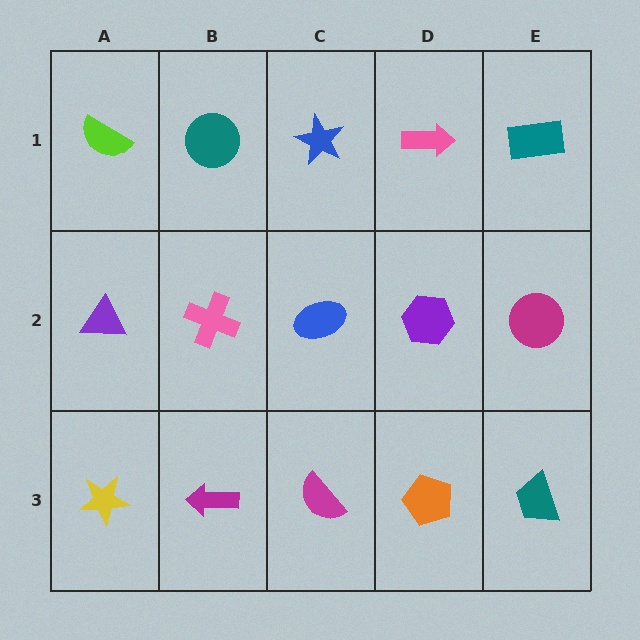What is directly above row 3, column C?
A blue ellipse.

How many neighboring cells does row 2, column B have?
4.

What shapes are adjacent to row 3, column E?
A magenta circle (row 2, column E), an orange pentagon (row 3, column D).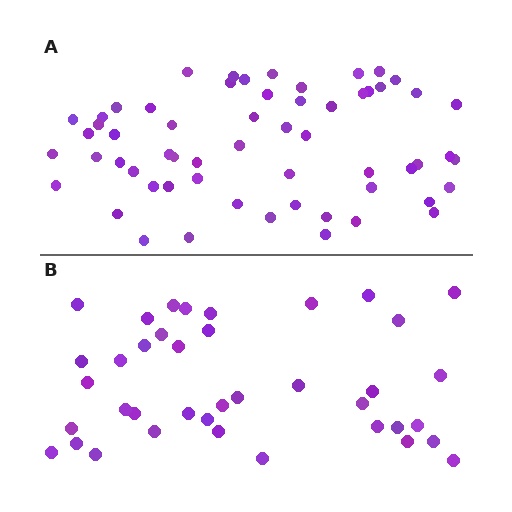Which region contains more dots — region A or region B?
Region A (the top region) has more dots.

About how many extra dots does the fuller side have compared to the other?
Region A has approximately 20 more dots than region B.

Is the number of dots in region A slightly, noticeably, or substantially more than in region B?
Region A has substantially more. The ratio is roughly 1.5 to 1.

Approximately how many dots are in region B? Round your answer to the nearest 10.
About 40 dots. (The exact count is 39, which rounds to 40.)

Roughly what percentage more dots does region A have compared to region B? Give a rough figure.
About 50% more.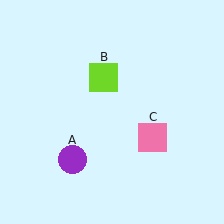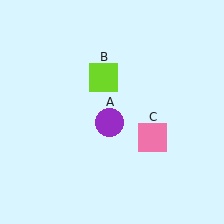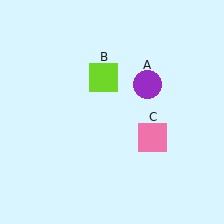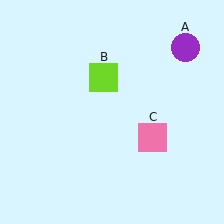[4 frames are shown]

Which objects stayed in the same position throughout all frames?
Lime square (object B) and pink square (object C) remained stationary.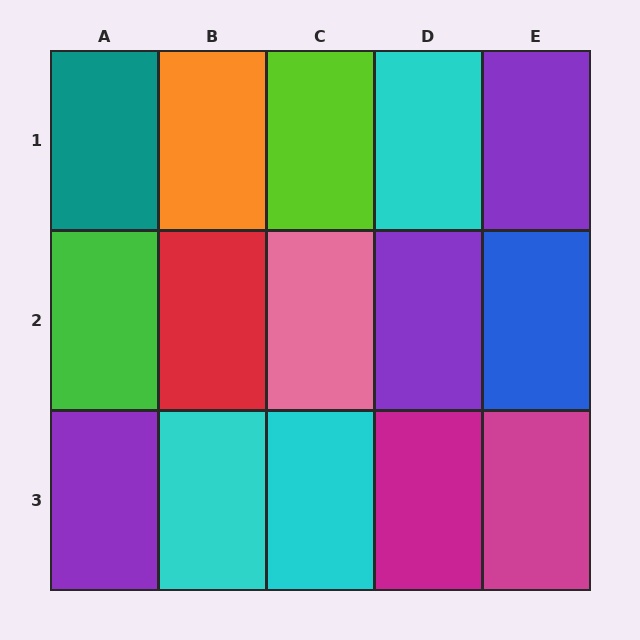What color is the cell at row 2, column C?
Pink.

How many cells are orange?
1 cell is orange.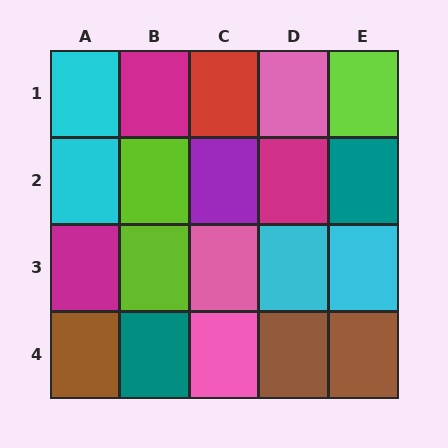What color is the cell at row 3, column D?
Cyan.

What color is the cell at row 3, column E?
Cyan.